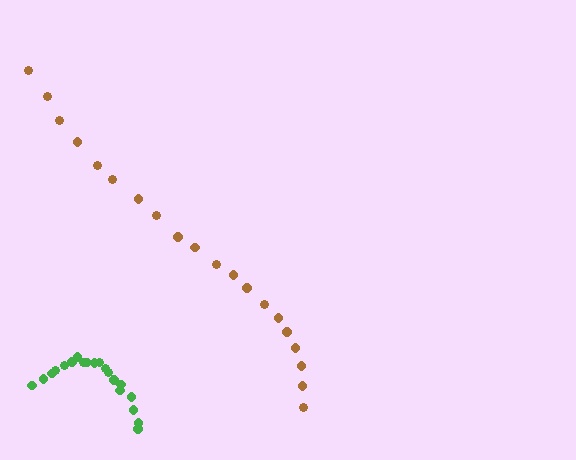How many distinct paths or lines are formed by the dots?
There are 2 distinct paths.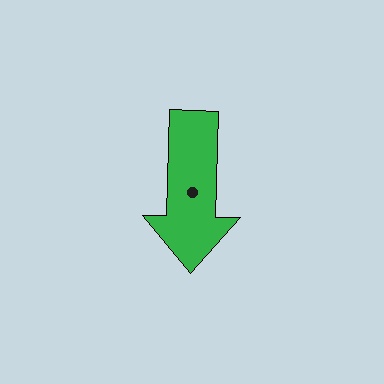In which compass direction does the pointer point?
South.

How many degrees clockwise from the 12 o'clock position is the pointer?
Approximately 181 degrees.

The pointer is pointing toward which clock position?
Roughly 6 o'clock.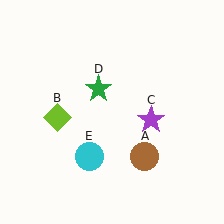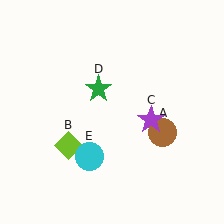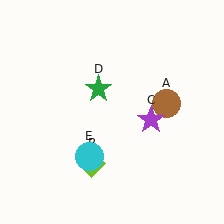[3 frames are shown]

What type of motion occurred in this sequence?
The brown circle (object A), lime diamond (object B) rotated counterclockwise around the center of the scene.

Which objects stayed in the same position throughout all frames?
Purple star (object C) and green star (object D) and cyan circle (object E) remained stationary.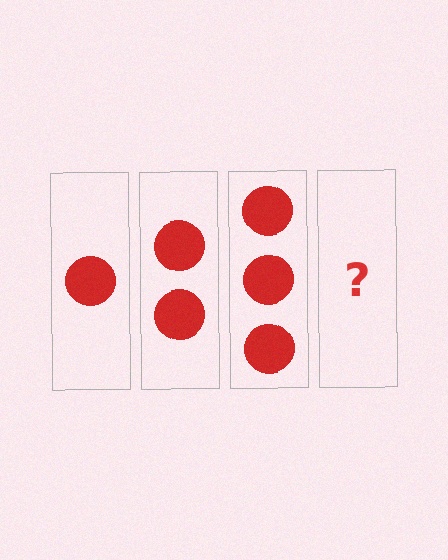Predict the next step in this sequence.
The next step is 4 circles.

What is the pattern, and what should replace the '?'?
The pattern is that each step adds one more circle. The '?' should be 4 circles.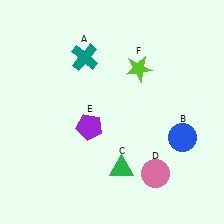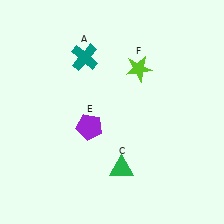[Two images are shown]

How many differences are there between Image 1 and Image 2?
There are 2 differences between the two images.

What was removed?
The pink circle (D), the blue circle (B) were removed in Image 2.